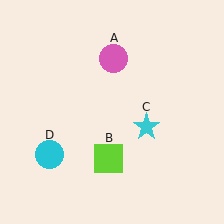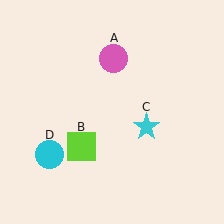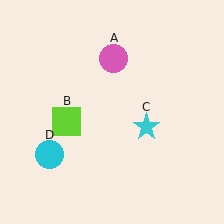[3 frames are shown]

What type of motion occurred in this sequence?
The lime square (object B) rotated clockwise around the center of the scene.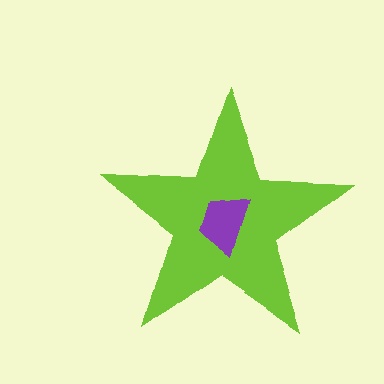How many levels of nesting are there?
2.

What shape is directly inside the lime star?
The purple trapezoid.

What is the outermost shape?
The lime star.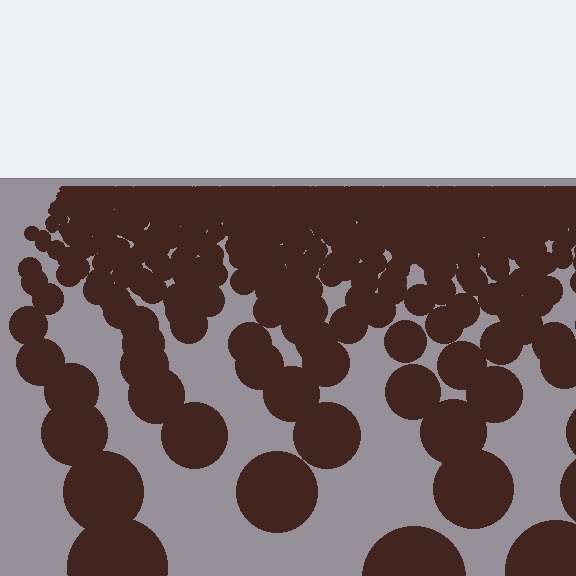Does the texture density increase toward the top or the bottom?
Density increases toward the top.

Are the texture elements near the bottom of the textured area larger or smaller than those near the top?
Larger. Near the bottom, elements are closer to the viewer and appear at a bigger on-screen size.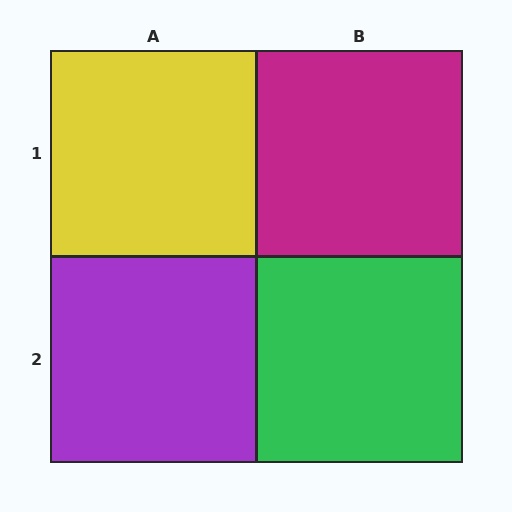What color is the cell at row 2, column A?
Purple.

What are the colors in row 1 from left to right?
Yellow, magenta.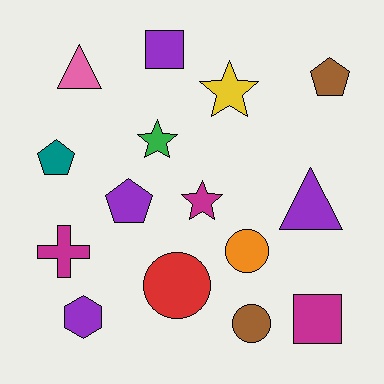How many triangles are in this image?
There are 2 triangles.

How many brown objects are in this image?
There are 2 brown objects.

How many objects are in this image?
There are 15 objects.